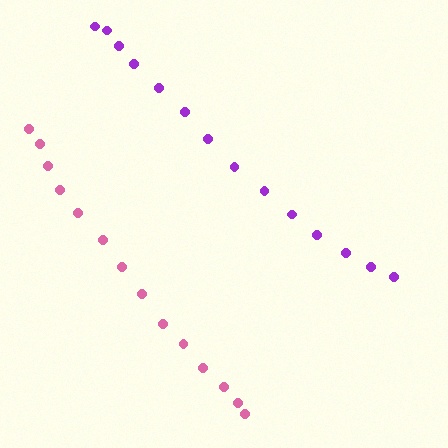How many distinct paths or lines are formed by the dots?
There are 2 distinct paths.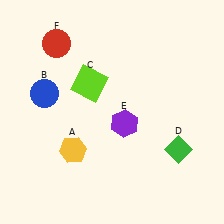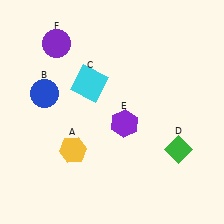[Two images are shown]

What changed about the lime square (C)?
In Image 1, C is lime. In Image 2, it changed to cyan.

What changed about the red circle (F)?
In Image 1, F is red. In Image 2, it changed to purple.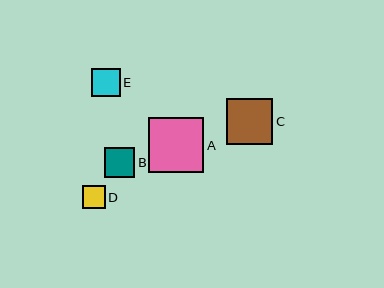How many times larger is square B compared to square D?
Square B is approximately 1.3 times the size of square D.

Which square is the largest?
Square A is the largest with a size of approximately 55 pixels.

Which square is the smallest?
Square D is the smallest with a size of approximately 23 pixels.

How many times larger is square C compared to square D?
Square C is approximately 2.0 times the size of square D.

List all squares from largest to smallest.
From largest to smallest: A, C, B, E, D.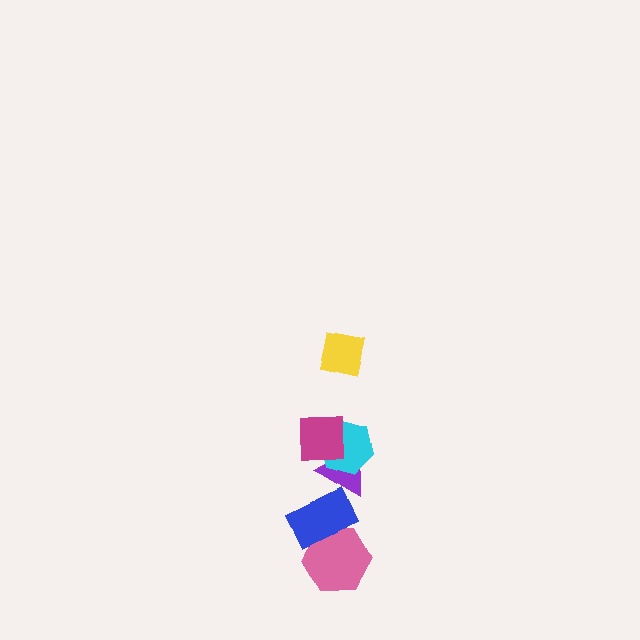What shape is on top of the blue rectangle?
The purple triangle is on top of the blue rectangle.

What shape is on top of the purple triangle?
The cyan hexagon is on top of the purple triangle.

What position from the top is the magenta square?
The magenta square is 2nd from the top.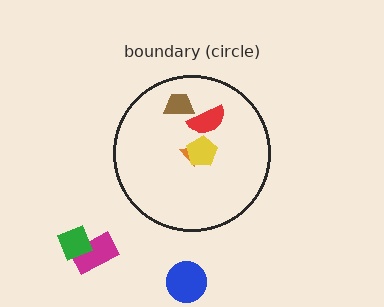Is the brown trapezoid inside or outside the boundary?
Inside.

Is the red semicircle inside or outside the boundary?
Inside.